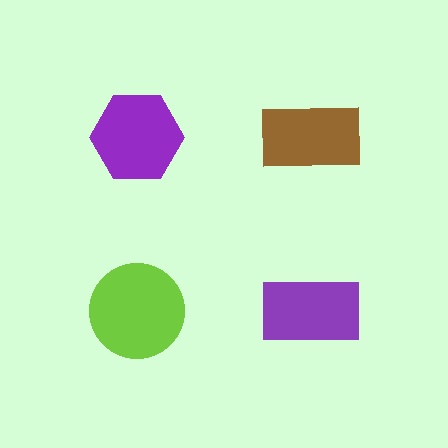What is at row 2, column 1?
A lime circle.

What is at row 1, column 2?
A brown rectangle.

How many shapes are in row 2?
2 shapes.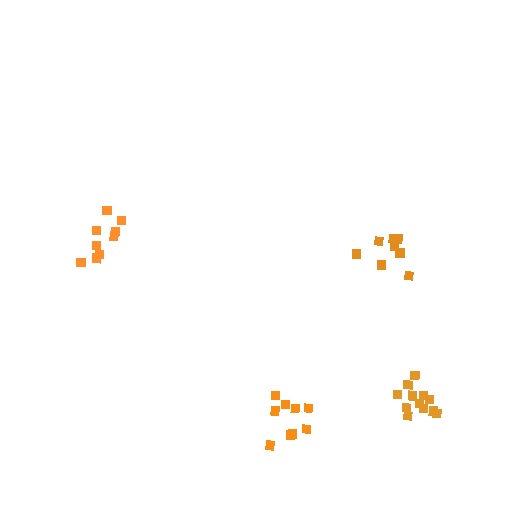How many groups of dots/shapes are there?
There are 4 groups.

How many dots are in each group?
Group 1: 9 dots, Group 2: 12 dots, Group 3: 9 dots, Group 4: 9 dots (39 total).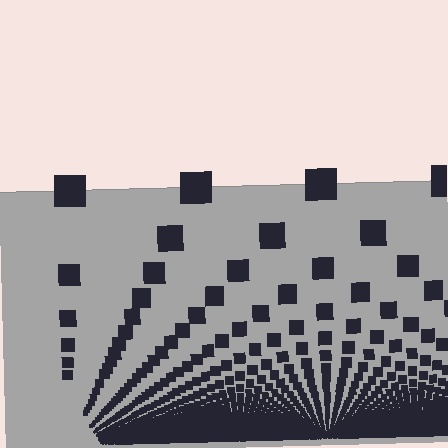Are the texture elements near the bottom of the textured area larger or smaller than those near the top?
Smaller. The gradient is inverted — elements near the bottom are smaller and denser.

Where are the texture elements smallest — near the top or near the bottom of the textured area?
Near the bottom.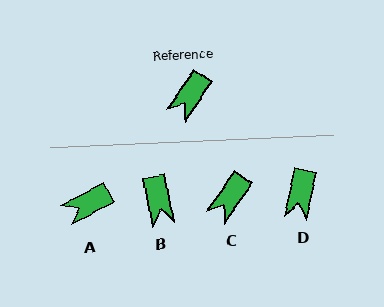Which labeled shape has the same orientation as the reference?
C.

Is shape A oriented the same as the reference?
No, it is off by about 27 degrees.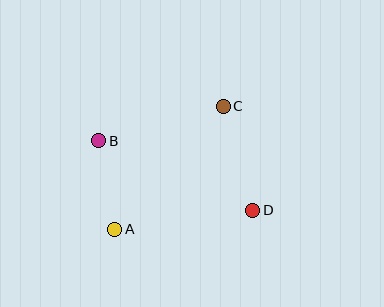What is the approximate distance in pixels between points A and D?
The distance between A and D is approximately 139 pixels.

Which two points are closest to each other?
Points A and B are closest to each other.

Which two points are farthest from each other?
Points B and D are farthest from each other.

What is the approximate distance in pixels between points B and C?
The distance between B and C is approximately 129 pixels.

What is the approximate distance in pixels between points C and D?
The distance between C and D is approximately 108 pixels.